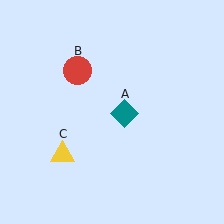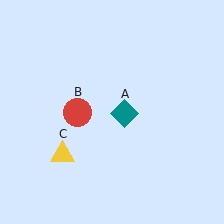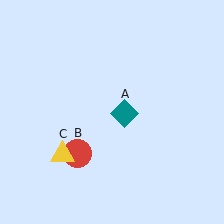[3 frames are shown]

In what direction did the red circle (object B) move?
The red circle (object B) moved down.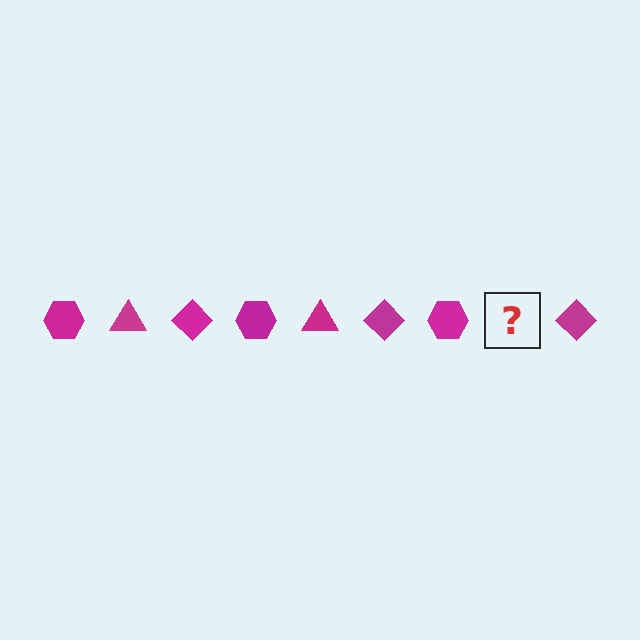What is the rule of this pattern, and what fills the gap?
The rule is that the pattern cycles through hexagon, triangle, diamond shapes in magenta. The gap should be filled with a magenta triangle.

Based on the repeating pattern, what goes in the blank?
The blank should be a magenta triangle.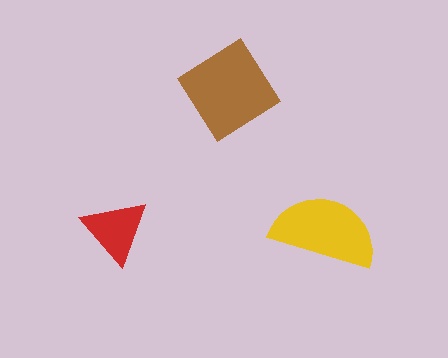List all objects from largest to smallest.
The brown diamond, the yellow semicircle, the red triangle.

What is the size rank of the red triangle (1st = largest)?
3rd.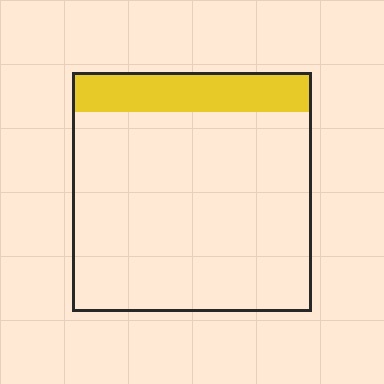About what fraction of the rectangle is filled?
About one sixth (1/6).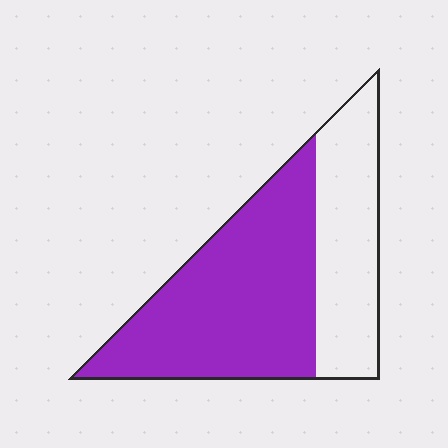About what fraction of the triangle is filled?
About five eighths (5/8).